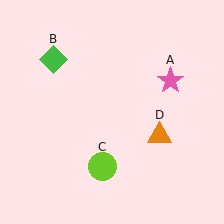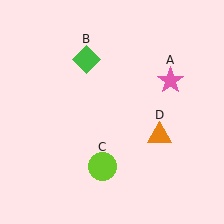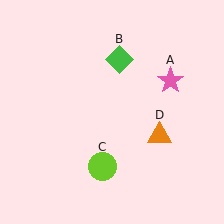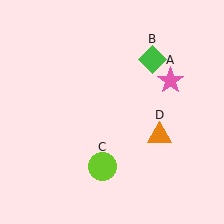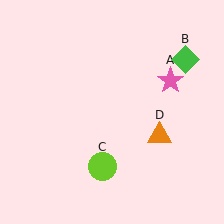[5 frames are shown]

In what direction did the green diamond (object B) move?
The green diamond (object B) moved right.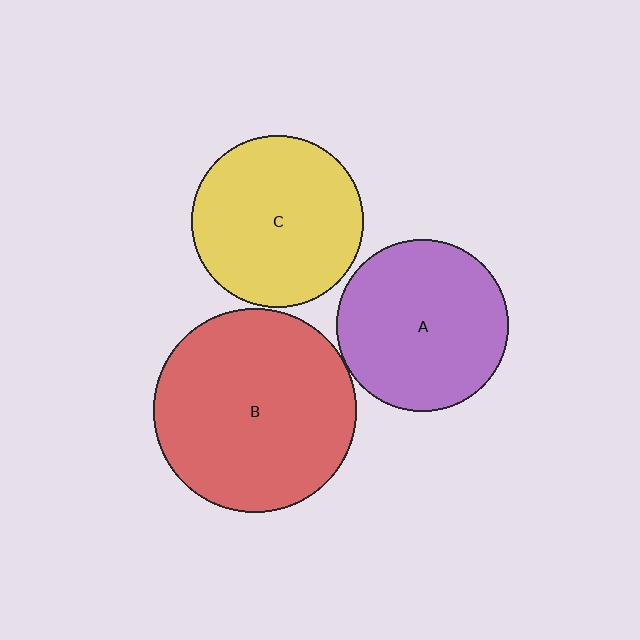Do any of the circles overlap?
No, none of the circles overlap.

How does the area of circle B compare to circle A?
Approximately 1.4 times.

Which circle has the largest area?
Circle B (red).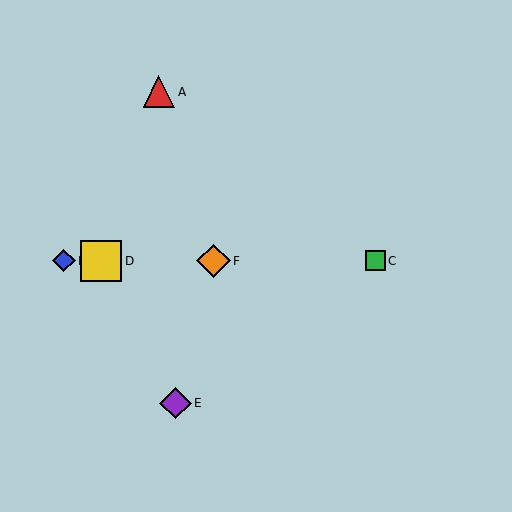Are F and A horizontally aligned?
No, F is at y≈261 and A is at y≈92.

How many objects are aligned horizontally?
4 objects (B, C, D, F) are aligned horizontally.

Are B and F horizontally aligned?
Yes, both are at y≈261.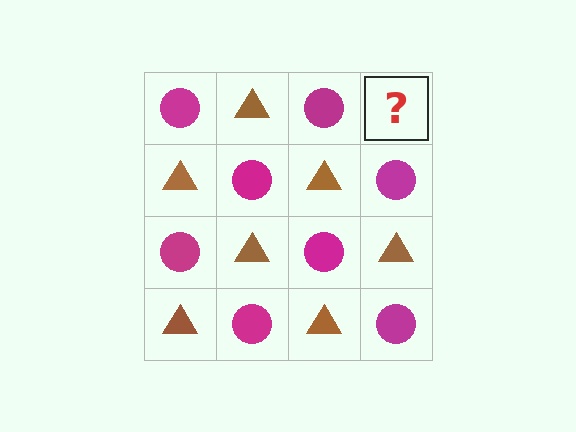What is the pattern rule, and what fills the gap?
The rule is that it alternates magenta circle and brown triangle in a checkerboard pattern. The gap should be filled with a brown triangle.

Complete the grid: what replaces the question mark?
The question mark should be replaced with a brown triangle.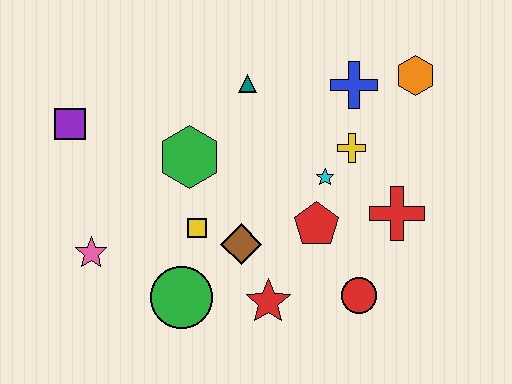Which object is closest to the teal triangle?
The green hexagon is closest to the teal triangle.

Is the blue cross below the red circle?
No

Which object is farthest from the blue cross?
The pink star is farthest from the blue cross.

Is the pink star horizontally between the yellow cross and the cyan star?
No